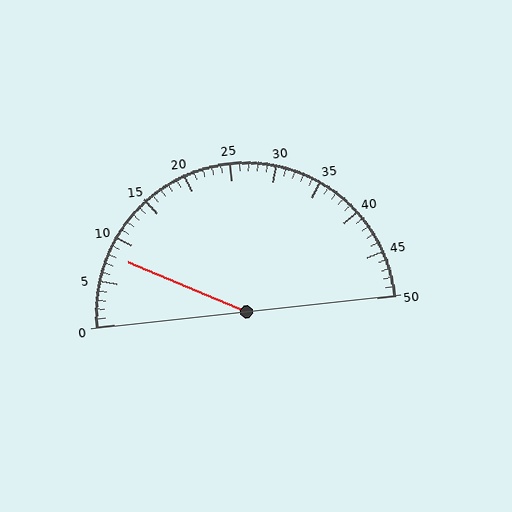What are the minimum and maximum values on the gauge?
The gauge ranges from 0 to 50.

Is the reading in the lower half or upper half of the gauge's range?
The reading is in the lower half of the range (0 to 50).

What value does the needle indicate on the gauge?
The needle indicates approximately 8.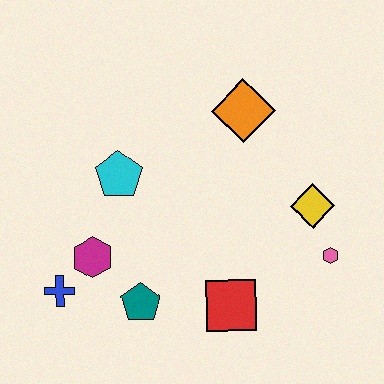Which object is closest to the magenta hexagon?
The blue cross is closest to the magenta hexagon.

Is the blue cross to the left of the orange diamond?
Yes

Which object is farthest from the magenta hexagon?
The pink hexagon is farthest from the magenta hexagon.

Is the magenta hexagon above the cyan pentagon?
No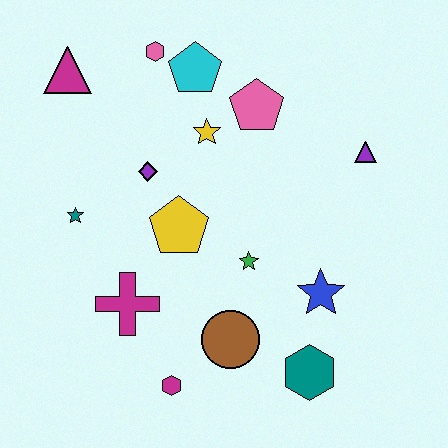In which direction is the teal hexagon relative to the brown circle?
The teal hexagon is to the right of the brown circle.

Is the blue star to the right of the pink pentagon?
Yes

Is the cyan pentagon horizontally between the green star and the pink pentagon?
No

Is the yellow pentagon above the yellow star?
No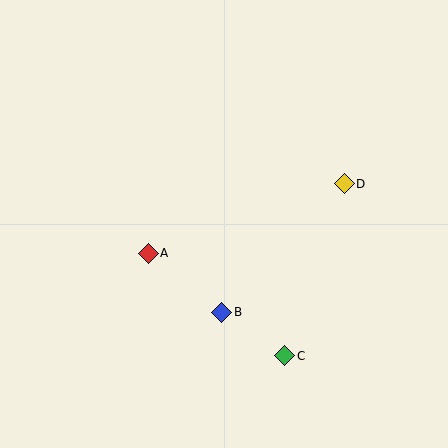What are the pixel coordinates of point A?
Point A is at (148, 253).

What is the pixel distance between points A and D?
The distance between A and D is 208 pixels.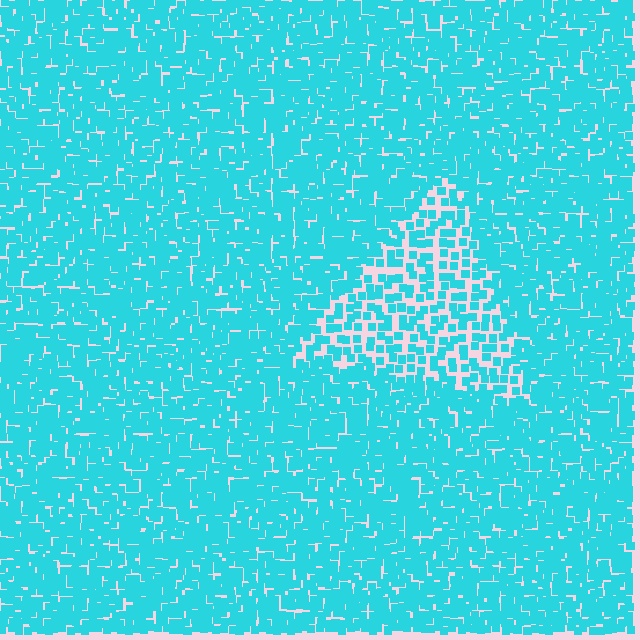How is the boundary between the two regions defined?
The boundary is defined by a change in element density (approximately 2.0x ratio). All elements are the same color, size, and shape.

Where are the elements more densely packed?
The elements are more densely packed outside the triangle boundary.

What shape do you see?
I see a triangle.